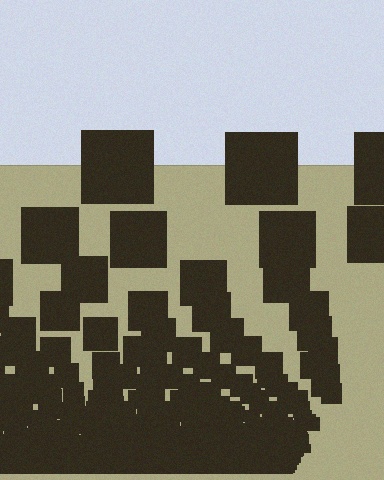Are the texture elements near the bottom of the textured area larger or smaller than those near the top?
Smaller. The gradient is inverted — elements near the bottom are smaller and denser.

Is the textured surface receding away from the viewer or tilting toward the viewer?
The surface appears to tilt toward the viewer. Texture elements get larger and sparser toward the top.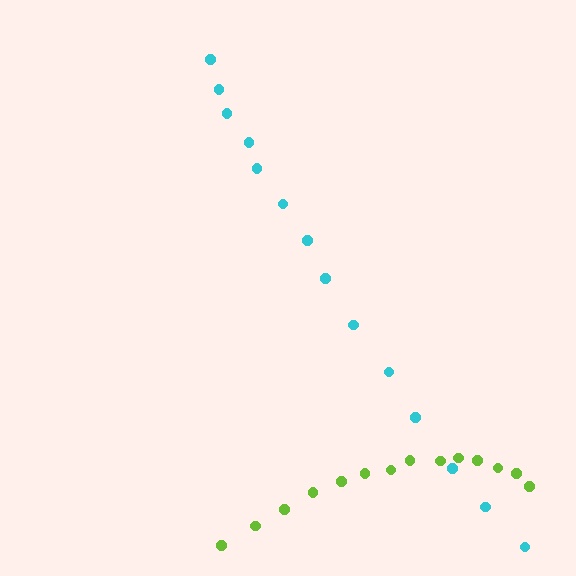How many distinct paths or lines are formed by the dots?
There are 2 distinct paths.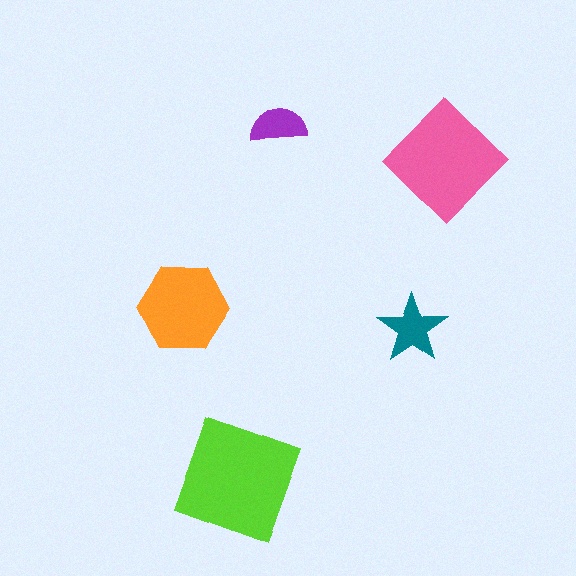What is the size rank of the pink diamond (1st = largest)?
2nd.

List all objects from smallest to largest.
The purple semicircle, the teal star, the orange hexagon, the pink diamond, the lime square.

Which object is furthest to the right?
The pink diamond is rightmost.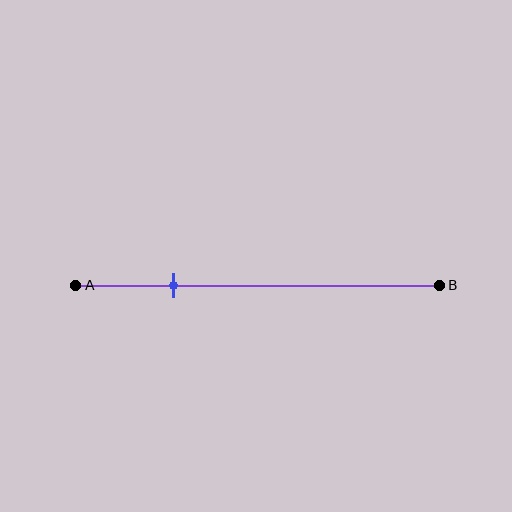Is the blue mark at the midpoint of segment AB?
No, the mark is at about 25% from A, not at the 50% midpoint.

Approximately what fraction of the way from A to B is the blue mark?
The blue mark is approximately 25% of the way from A to B.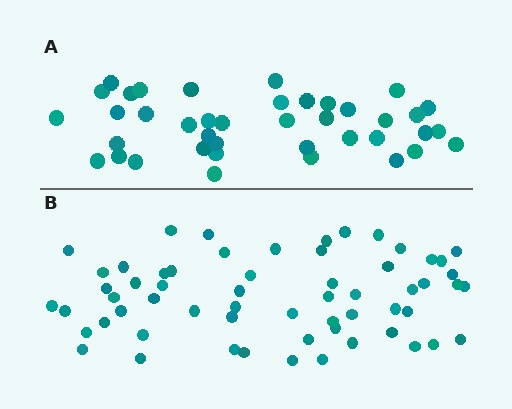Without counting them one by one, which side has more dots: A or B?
Region B (the bottom region) has more dots.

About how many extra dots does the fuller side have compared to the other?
Region B has approximately 20 more dots than region A.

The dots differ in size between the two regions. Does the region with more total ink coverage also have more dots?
No. Region A has more total ink coverage because its dots are larger, but region B actually contains more individual dots. Total area can be misleading — the number of items is what matters here.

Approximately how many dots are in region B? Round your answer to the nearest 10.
About 60 dots.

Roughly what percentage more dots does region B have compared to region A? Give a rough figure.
About 50% more.